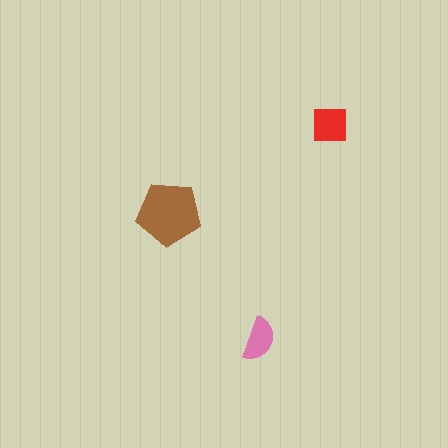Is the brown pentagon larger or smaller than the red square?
Larger.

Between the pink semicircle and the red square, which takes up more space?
The red square.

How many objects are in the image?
There are 3 objects in the image.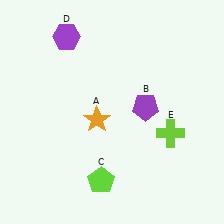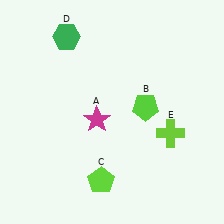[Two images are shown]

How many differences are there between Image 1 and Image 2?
There are 3 differences between the two images.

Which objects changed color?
A changed from orange to magenta. B changed from purple to lime. D changed from purple to green.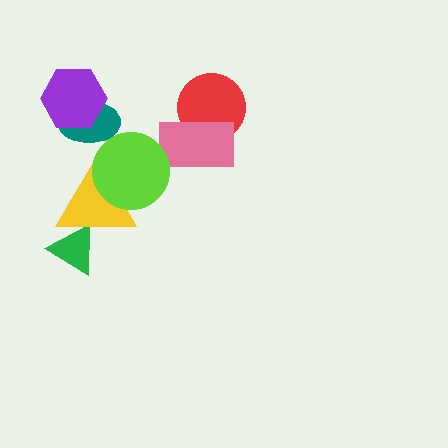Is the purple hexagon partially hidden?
No, no other shape covers it.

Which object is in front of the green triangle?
The yellow triangle is in front of the green triangle.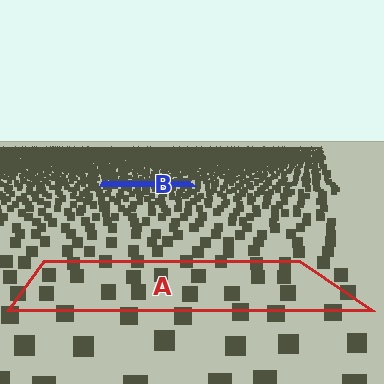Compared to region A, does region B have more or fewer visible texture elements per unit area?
Region B has more texture elements per unit area — they are packed more densely because it is farther away.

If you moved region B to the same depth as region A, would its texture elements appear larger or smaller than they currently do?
They would appear larger. At a closer depth, the same texture elements are projected at a bigger on-screen size.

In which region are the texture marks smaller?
The texture marks are smaller in region B, because it is farther away.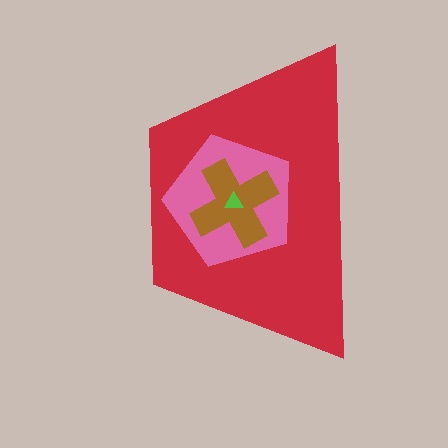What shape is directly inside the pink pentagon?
The brown cross.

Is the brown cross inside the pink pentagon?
Yes.